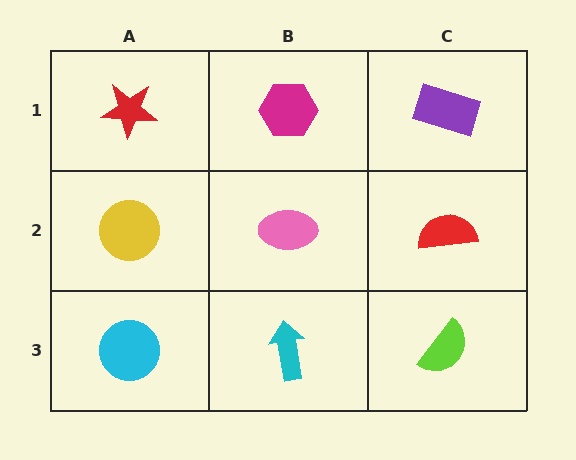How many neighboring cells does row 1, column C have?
2.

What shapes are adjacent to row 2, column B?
A magenta hexagon (row 1, column B), a cyan arrow (row 3, column B), a yellow circle (row 2, column A), a red semicircle (row 2, column C).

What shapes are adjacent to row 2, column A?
A red star (row 1, column A), a cyan circle (row 3, column A), a pink ellipse (row 2, column B).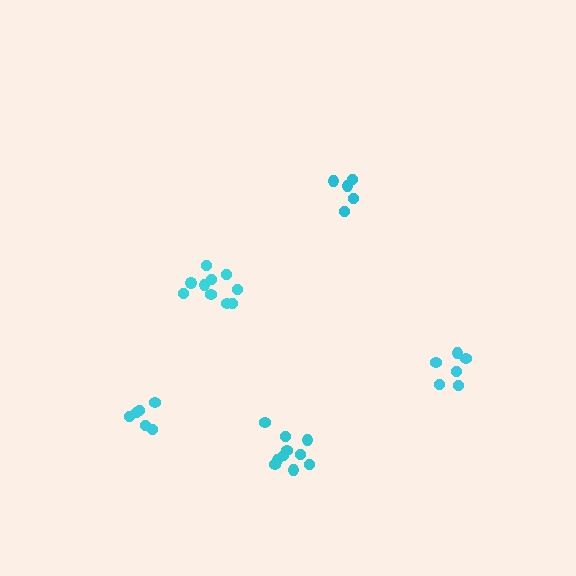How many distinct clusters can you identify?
There are 5 distinct clusters.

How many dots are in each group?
Group 1: 10 dots, Group 2: 10 dots, Group 3: 6 dots, Group 4: 5 dots, Group 5: 6 dots (37 total).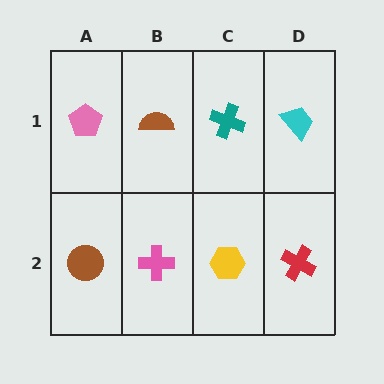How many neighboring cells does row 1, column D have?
2.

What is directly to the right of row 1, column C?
A cyan trapezoid.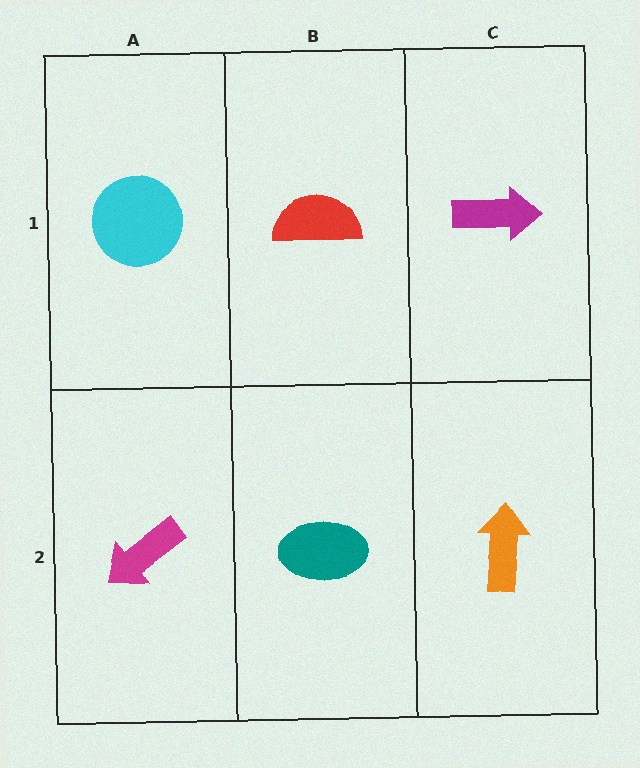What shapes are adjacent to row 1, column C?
An orange arrow (row 2, column C), a red semicircle (row 1, column B).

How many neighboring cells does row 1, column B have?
3.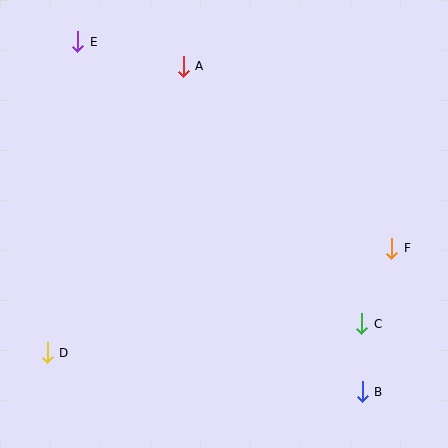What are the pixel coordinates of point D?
Point D is at (47, 353).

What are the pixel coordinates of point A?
Point A is at (183, 66).